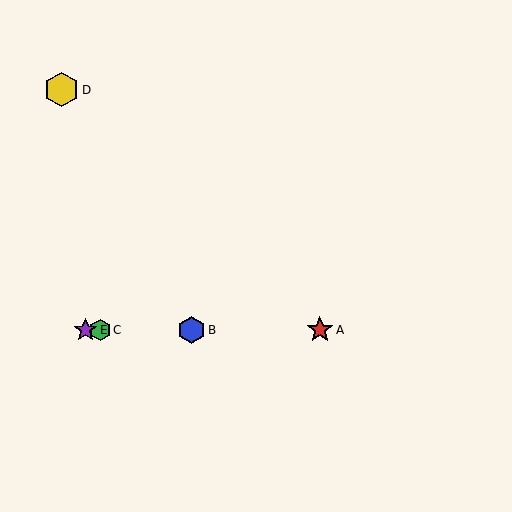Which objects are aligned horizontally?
Objects A, B, C, E are aligned horizontally.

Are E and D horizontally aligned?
No, E is at y≈330 and D is at y≈90.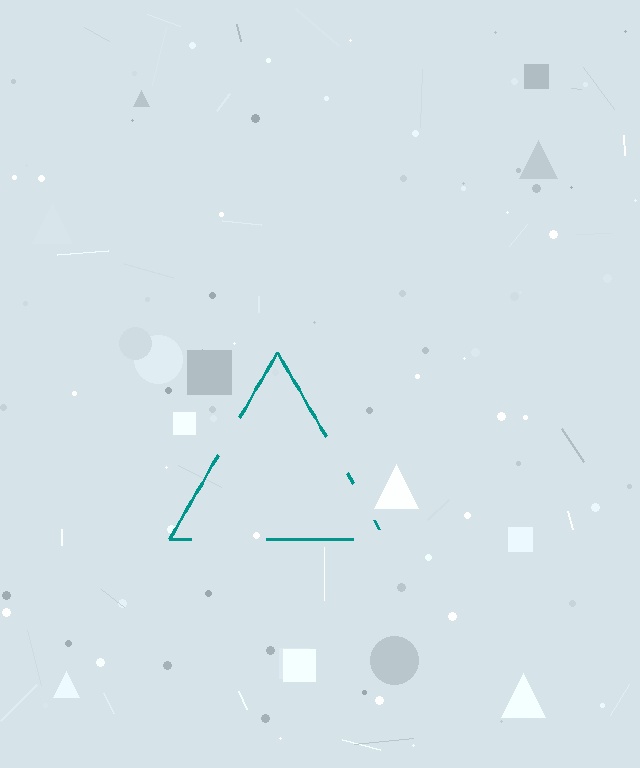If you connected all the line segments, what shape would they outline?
They would outline a triangle.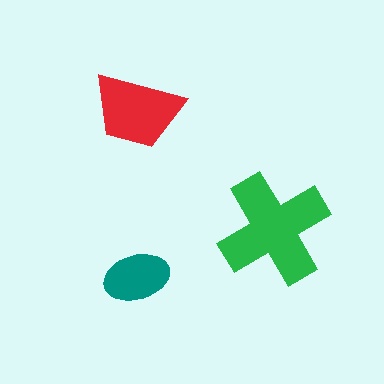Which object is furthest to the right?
The green cross is rightmost.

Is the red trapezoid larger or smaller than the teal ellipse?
Larger.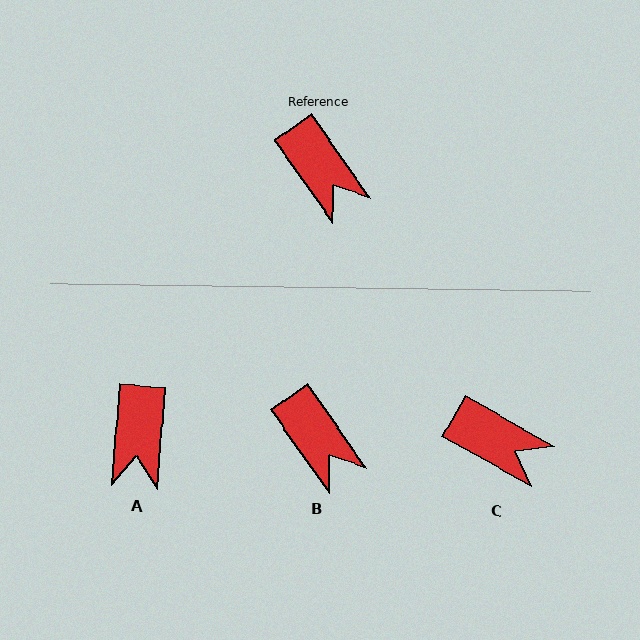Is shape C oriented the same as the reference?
No, it is off by about 26 degrees.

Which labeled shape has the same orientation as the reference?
B.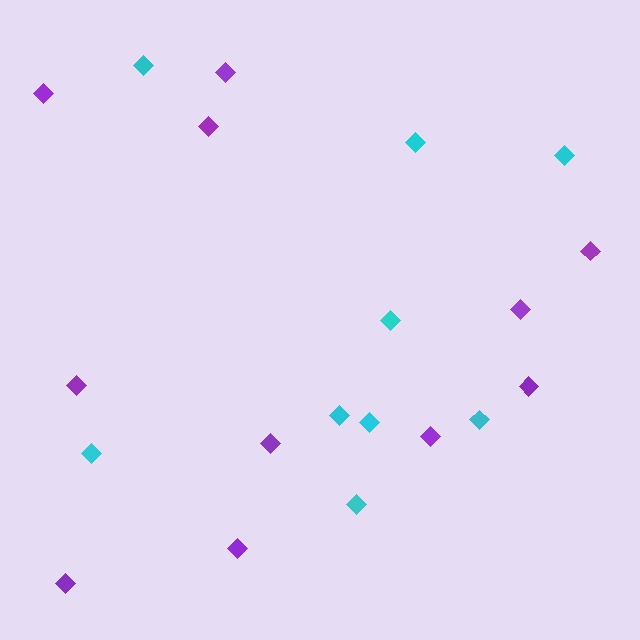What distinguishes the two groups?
There are 2 groups: one group of cyan diamonds (9) and one group of purple diamonds (11).